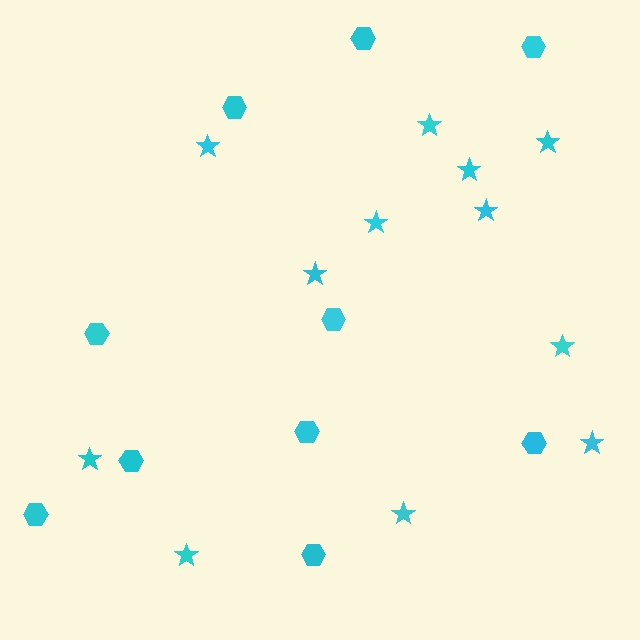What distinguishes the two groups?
There are 2 groups: one group of stars (12) and one group of hexagons (10).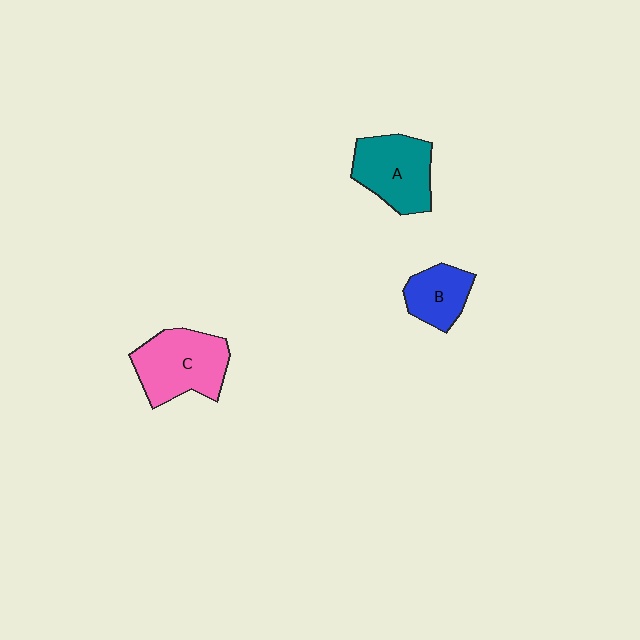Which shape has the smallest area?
Shape B (blue).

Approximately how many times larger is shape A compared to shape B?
Approximately 1.5 times.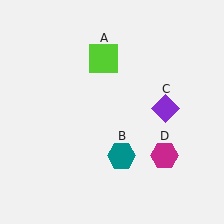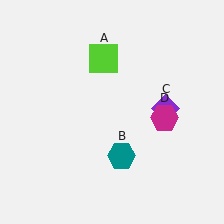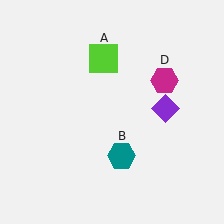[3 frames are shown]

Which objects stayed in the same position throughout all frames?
Lime square (object A) and teal hexagon (object B) and purple diamond (object C) remained stationary.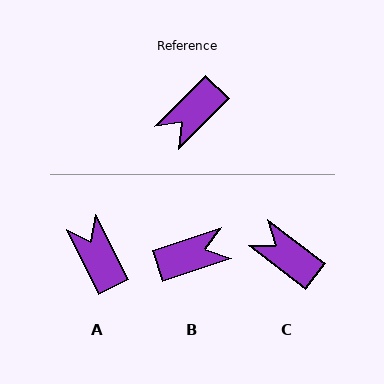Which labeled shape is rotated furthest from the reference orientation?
B, about 153 degrees away.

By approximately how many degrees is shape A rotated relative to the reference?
Approximately 109 degrees clockwise.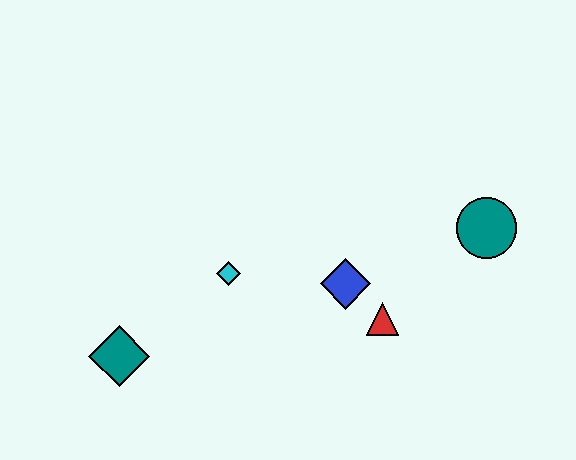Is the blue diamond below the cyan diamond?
Yes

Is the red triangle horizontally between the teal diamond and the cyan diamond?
No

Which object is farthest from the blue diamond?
The teal diamond is farthest from the blue diamond.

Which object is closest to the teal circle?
The red triangle is closest to the teal circle.